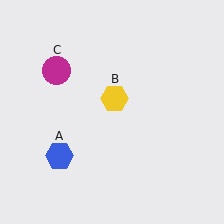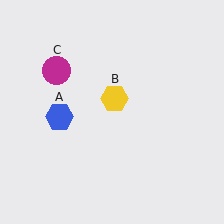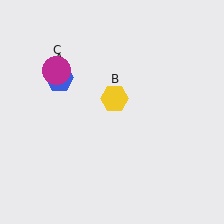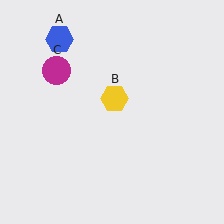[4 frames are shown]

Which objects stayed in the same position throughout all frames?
Yellow hexagon (object B) and magenta circle (object C) remained stationary.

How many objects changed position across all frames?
1 object changed position: blue hexagon (object A).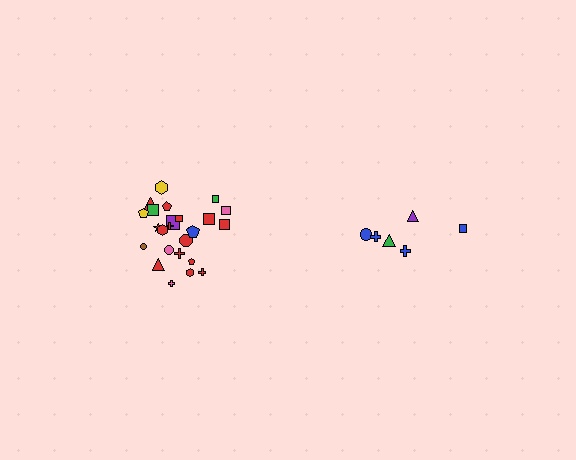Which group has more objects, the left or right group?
The left group.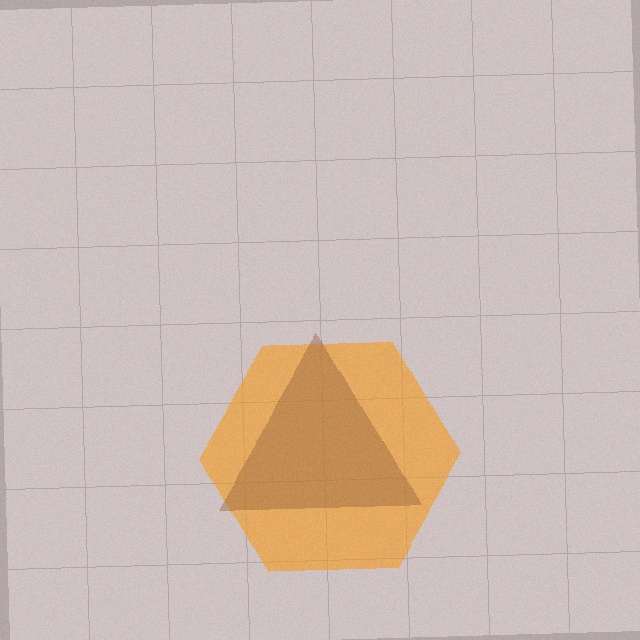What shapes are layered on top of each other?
The layered shapes are: an orange hexagon, a brown triangle.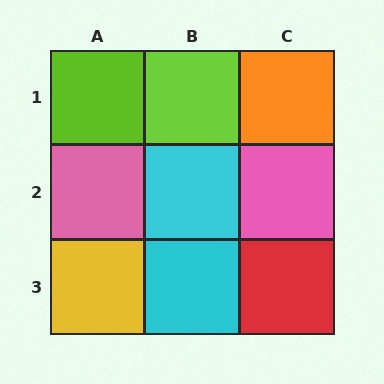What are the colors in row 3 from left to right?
Yellow, cyan, red.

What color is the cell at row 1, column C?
Orange.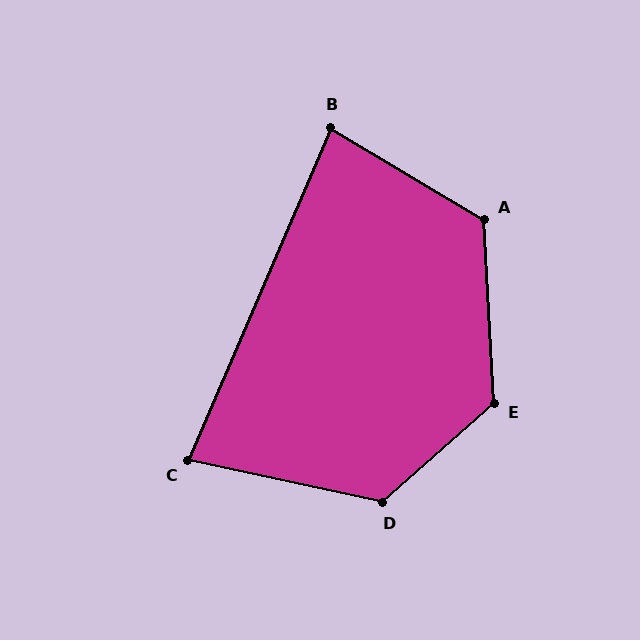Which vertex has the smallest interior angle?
C, at approximately 79 degrees.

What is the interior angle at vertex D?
Approximately 126 degrees (obtuse).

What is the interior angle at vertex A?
Approximately 124 degrees (obtuse).